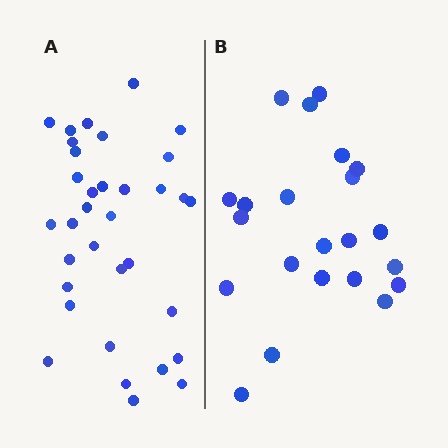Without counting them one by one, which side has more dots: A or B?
Region A (the left region) has more dots.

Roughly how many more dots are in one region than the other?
Region A has roughly 12 or so more dots than region B.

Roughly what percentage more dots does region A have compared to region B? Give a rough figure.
About 55% more.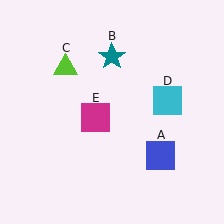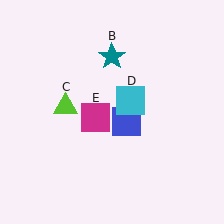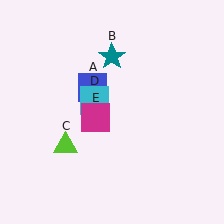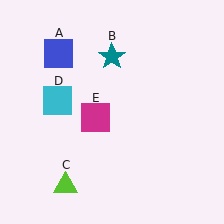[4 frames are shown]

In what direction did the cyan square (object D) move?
The cyan square (object D) moved left.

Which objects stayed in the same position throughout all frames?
Teal star (object B) and magenta square (object E) remained stationary.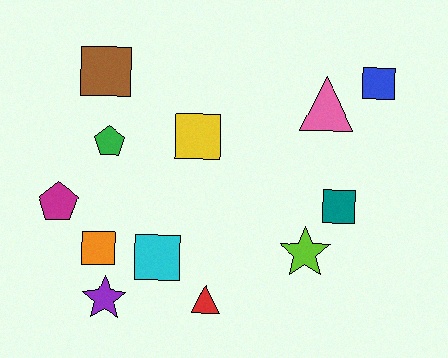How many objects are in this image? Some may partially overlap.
There are 12 objects.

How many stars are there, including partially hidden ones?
There are 2 stars.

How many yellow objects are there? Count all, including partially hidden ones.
There is 1 yellow object.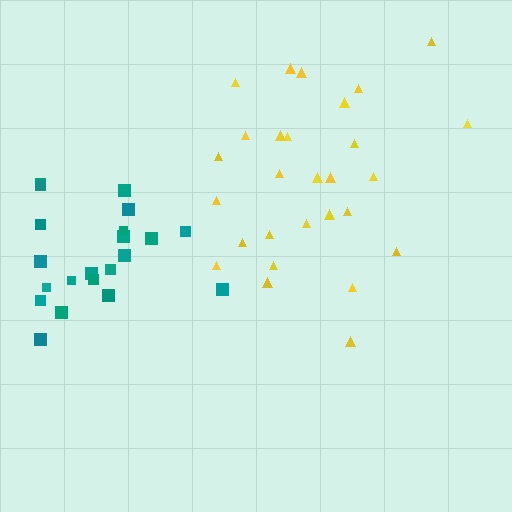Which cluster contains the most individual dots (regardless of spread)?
Yellow (28).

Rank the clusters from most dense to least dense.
teal, yellow.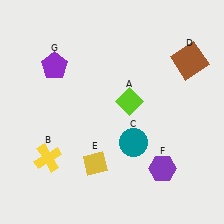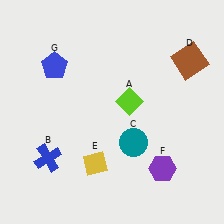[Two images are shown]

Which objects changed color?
B changed from yellow to blue. G changed from purple to blue.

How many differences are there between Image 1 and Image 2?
There are 2 differences between the two images.